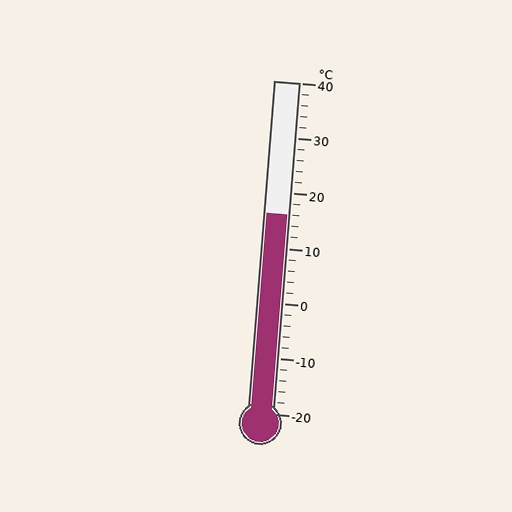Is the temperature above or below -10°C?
The temperature is above -10°C.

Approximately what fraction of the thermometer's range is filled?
The thermometer is filled to approximately 60% of its range.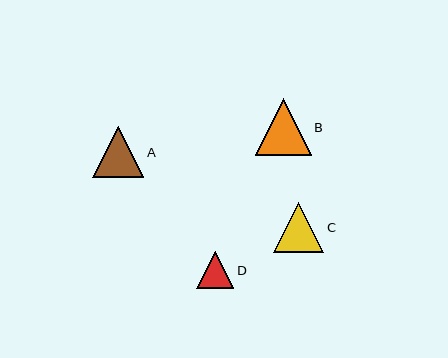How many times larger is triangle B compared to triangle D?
Triangle B is approximately 1.5 times the size of triangle D.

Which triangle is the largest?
Triangle B is the largest with a size of approximately 56 pixels.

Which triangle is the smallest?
Triangle D is the smallest with a size of approximately 38 pixels.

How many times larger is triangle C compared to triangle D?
Triangle C is approximately 1.3 times the size of triangle D.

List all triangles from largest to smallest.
From largest to smallest: B, A, C, D.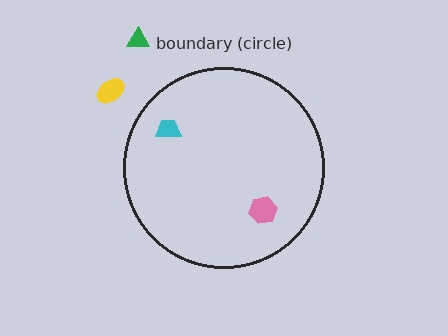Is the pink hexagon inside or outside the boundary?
Inside.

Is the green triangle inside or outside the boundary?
Outside.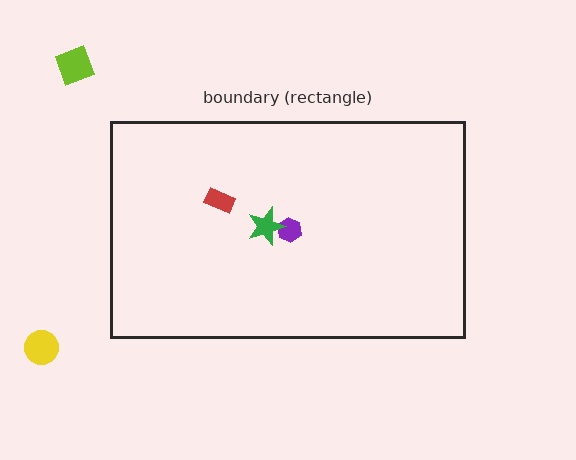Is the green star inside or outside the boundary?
Inside.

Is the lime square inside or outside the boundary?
Outside.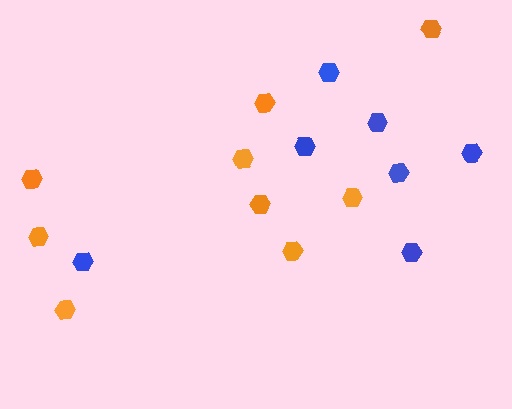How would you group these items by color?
There are 2 groups: one group of blue hexagons (7) and one group of orange hexagons (9).